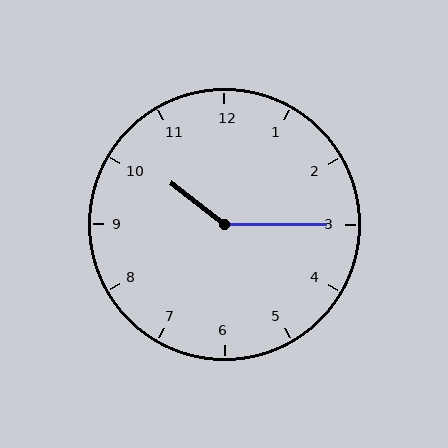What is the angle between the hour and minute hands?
Approximately 142 degrees.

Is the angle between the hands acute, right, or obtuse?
It is obtuse.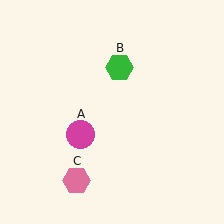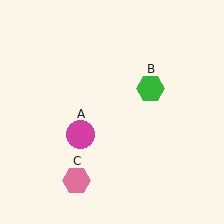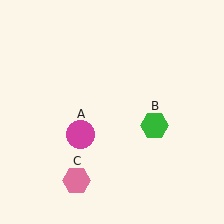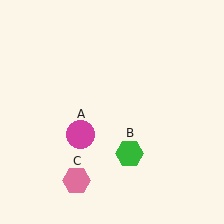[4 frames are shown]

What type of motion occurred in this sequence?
The green hexagon (object B) rotated clockwise around the center of the scene.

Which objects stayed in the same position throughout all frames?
Magenta circle (object A) and pink hexagon (object C) remained stationary.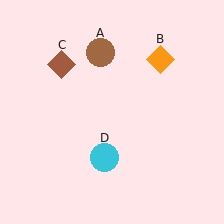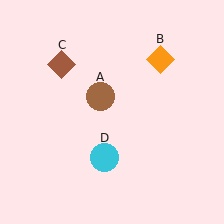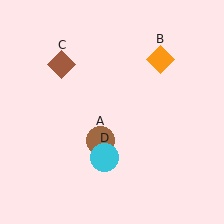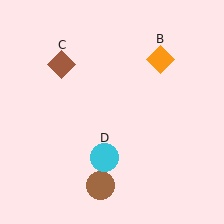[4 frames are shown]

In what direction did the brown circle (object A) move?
The brown circle (object A) moved down.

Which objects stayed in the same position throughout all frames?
Orange diamond (object B) and brown diamond (object C) and cyan circle (object D) remained stationary.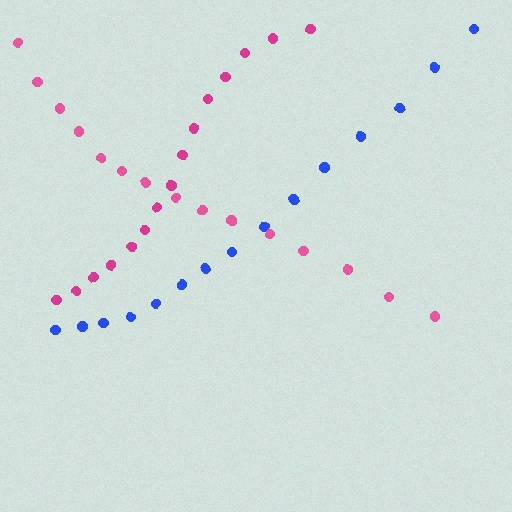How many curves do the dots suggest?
There are 3 distinct paths.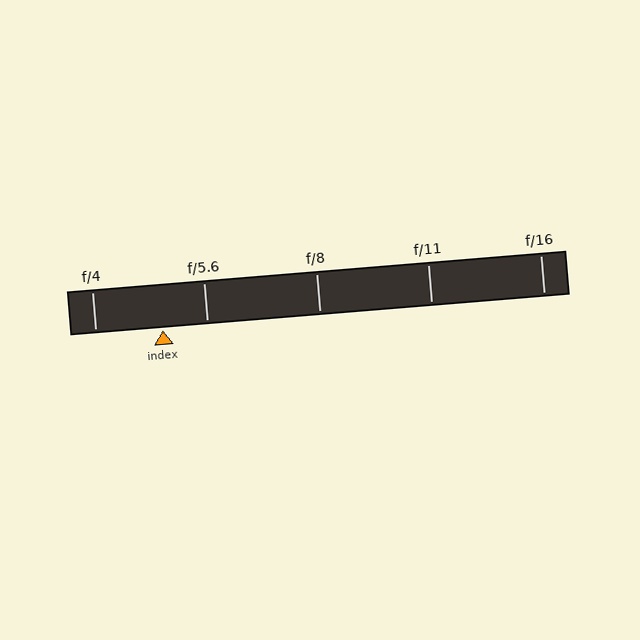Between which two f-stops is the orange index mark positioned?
The index mark is between f/4 and f/5.6.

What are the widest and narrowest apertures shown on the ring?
The widest aperture shown is f/4 and the narrowest is f/16.